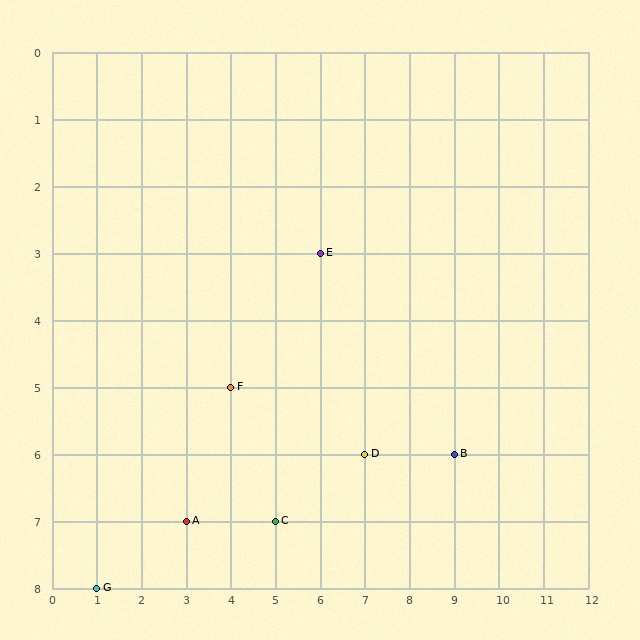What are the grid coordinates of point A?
Point A is at grid coordinates (3, 7).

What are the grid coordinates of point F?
Point F is at grid coordinates (4, 5).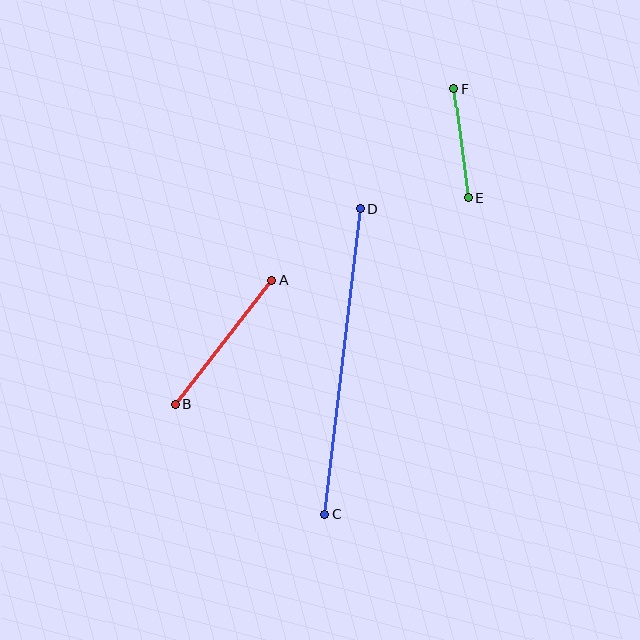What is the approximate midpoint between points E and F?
The midpoint is at approximately (461, 143) pixels.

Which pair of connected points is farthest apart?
Points C and D are farthest apart.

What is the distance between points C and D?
The distance is approximately 308 pixels.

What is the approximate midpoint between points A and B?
The midpoint is at approximately (224, 343) pixels.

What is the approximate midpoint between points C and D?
The midpoint is at approximately (342, 362) pixels.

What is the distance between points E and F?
The distance is approximately 110 pixels.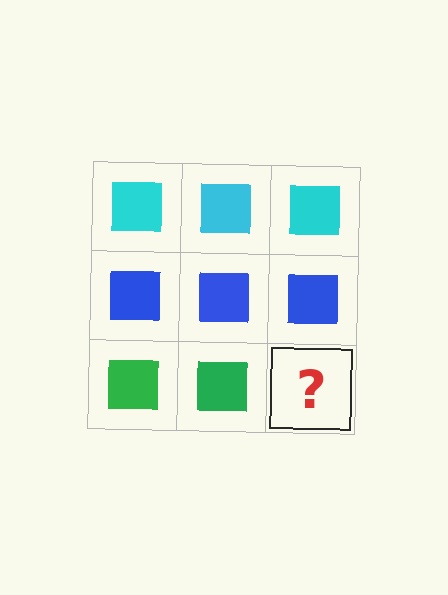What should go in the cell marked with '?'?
The missing cell should contain a green square.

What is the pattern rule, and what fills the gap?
The rule is that each row has a consistent color. The gap should be filled with a green square.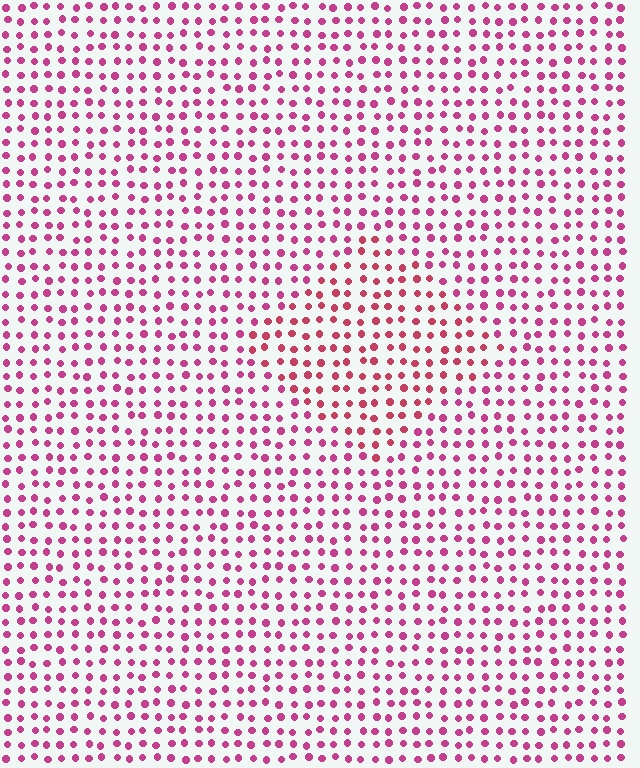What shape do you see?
I see a diamond.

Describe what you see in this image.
The image is filled with small magenta elements in a uniform arrangement. A diamond-shaped region is visible where the elements are tinted to a slightly different hue, forming a subtle color boundary.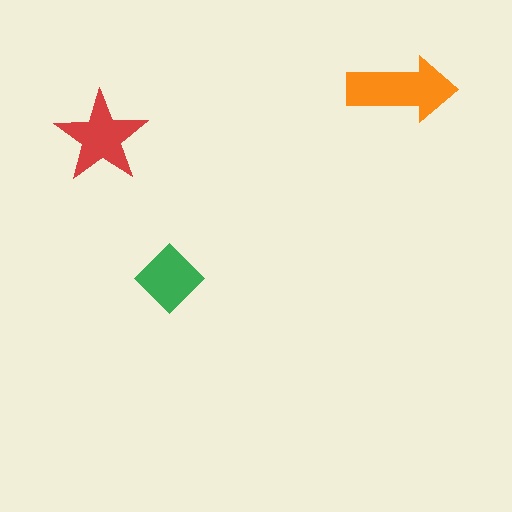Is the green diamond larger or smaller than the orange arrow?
Smaller.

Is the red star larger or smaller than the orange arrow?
Smaller.